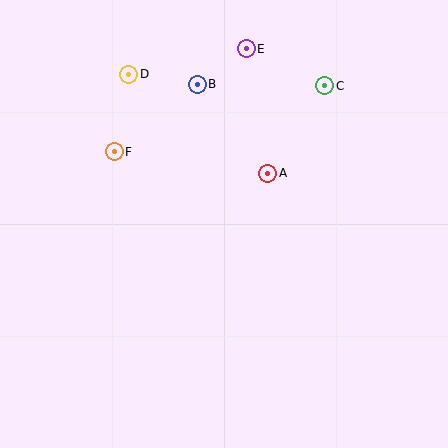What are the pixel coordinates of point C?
Point C is at (325, 86).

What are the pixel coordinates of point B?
Point B is at (197, 84).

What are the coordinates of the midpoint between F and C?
The midpoint between F and C is at (220, 119).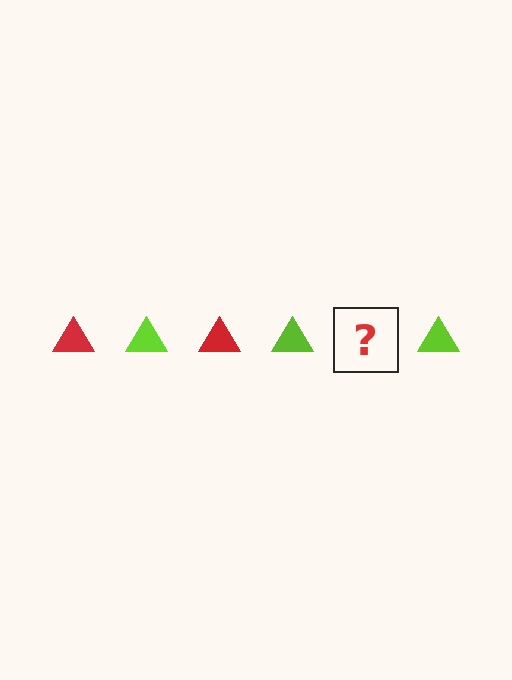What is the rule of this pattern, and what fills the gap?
The rule is that the pattern cycles through red, lime triangles. The gap should be filled with a red triangle.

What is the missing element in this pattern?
The missing element is a red triangle.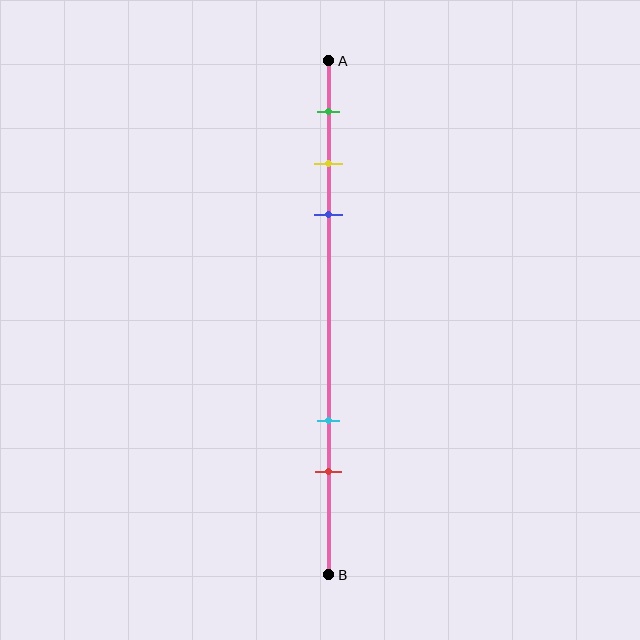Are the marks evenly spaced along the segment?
No, the marks are not evenly spaced.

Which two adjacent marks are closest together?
The yellow and blue marks are the closest adjacent pair.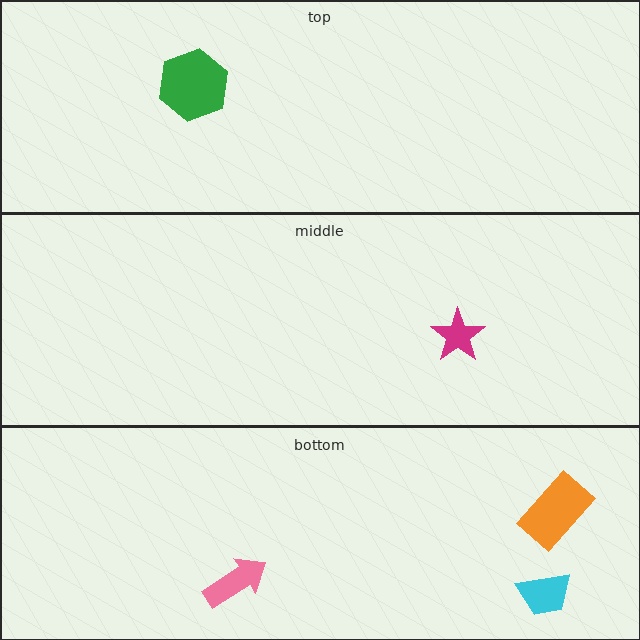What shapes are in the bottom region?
The orange rectangle, the cyan trapezoid, the pink arrow.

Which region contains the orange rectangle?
The bottom region.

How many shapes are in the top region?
1.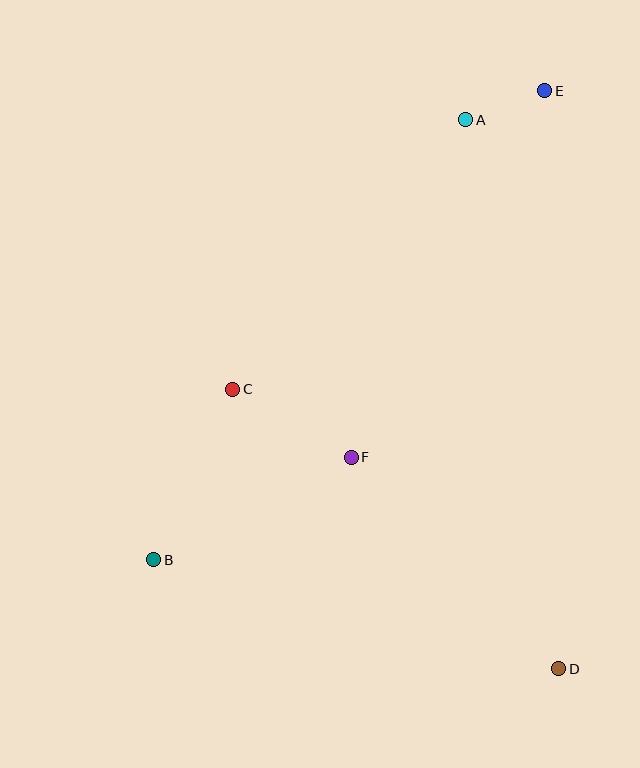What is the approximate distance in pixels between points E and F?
The distance between E and F is approximately 414 pixels.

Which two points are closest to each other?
Points A and E are closest to each other.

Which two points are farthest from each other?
Points B and E are farthest from each other.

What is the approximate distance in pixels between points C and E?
The distance between C and E is approximately 432 pixels.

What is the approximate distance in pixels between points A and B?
The distance between A and B is approximately 539 pixels.